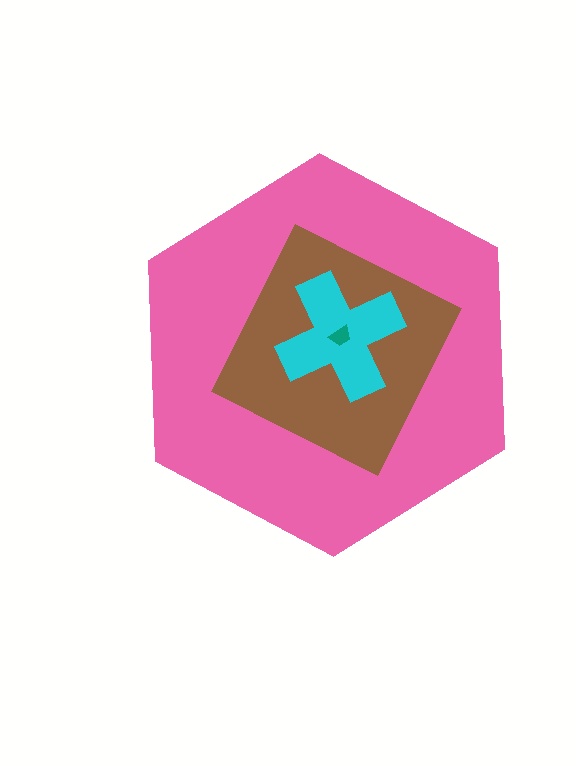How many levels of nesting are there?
4.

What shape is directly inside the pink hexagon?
The brown diamond.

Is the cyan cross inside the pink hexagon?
Yes.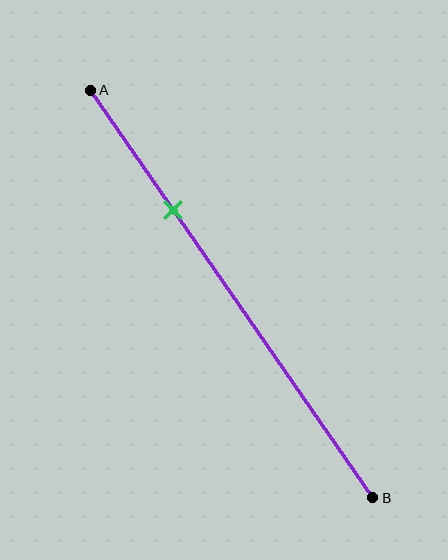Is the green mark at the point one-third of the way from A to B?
No, the mark is at about 30% from A, not at the 33% one-third point.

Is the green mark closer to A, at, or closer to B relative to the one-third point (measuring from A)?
The green mark is closer to point A than the one-third point of segment AB.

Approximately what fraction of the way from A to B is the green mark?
The green mark is approximately 30% of the way from A to B.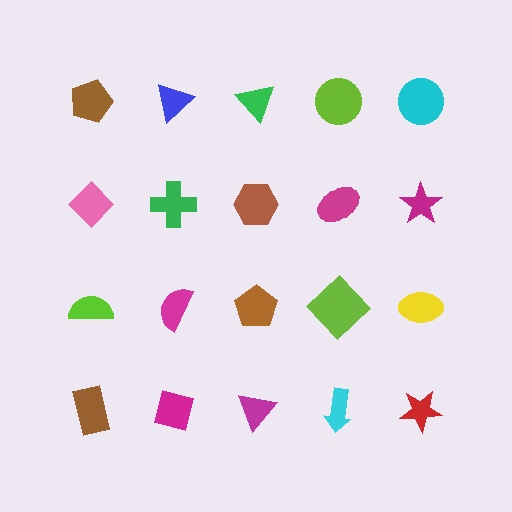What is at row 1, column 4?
A lime circle.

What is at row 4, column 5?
A red star.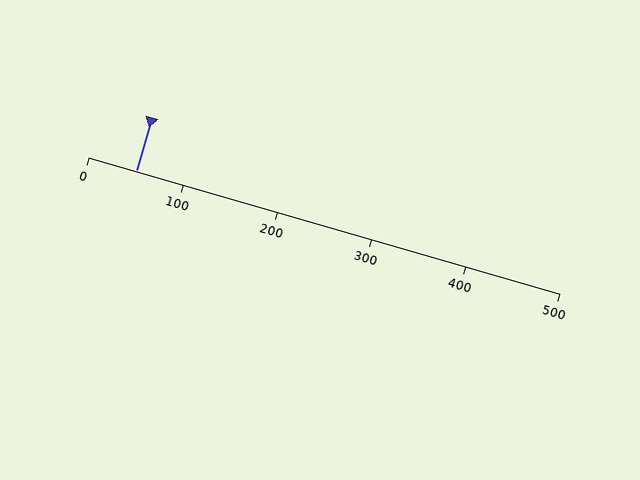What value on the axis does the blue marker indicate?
The marker indicates approximately 50.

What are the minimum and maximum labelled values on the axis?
The axis runs from 0 to 500.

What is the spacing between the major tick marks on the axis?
The major ticks are spaced 100 apart.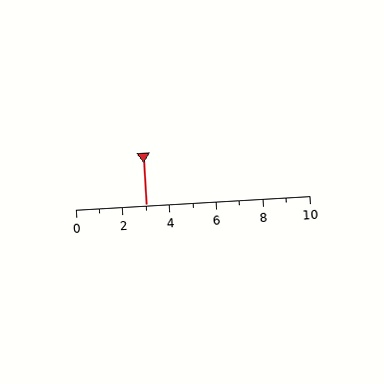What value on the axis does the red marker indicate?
The marker indicates approximately 3.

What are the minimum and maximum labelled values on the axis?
The axis runs from 0 to 10.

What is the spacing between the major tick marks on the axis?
The major ticks are spaced 2 apart.